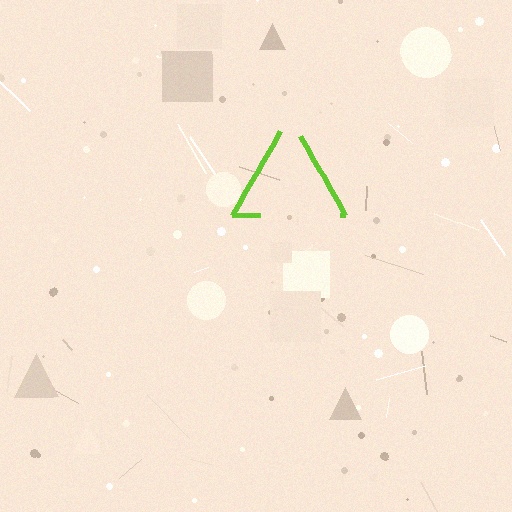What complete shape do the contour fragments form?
The contour fragments form a triangle.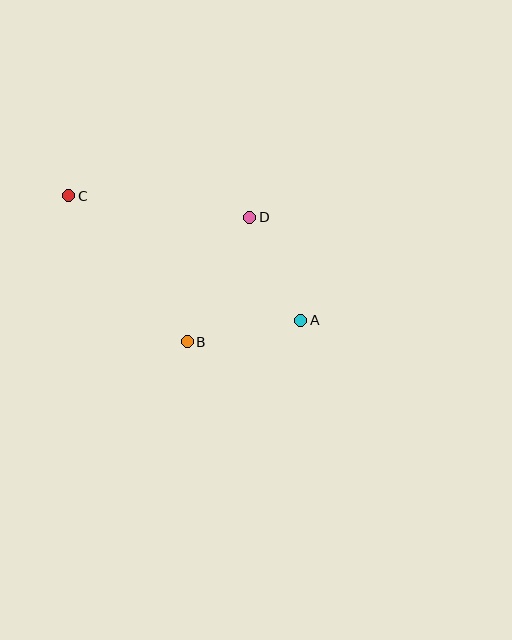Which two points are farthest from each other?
Points A and C are farthest from each other.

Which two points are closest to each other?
Points A and D are closest to each other.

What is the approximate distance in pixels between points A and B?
The distance between A and B is approximately 115 pixels.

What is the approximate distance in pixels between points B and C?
The distance between B and C is approximately 188 pixels.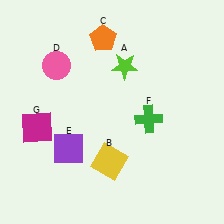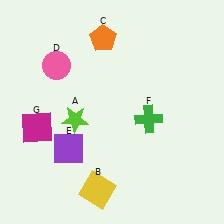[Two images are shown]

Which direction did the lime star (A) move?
The lime star (A) moved down.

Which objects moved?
The objects that moved are: the lime star (A), the yellow square (B).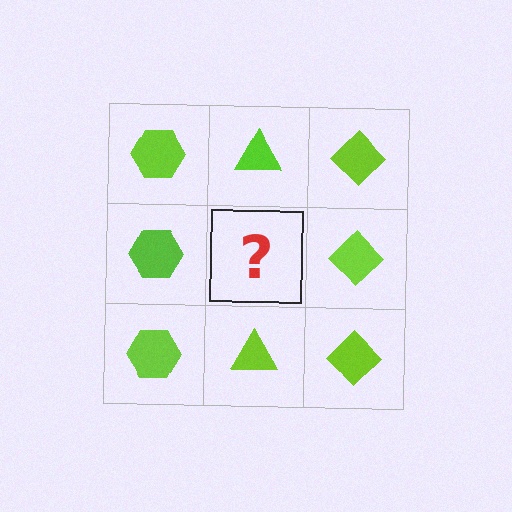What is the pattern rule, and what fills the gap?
The rule is that each column has a consistent shape. The gap should be filled with a lime triangle.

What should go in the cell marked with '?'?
The missing cell should contain a lime triangle.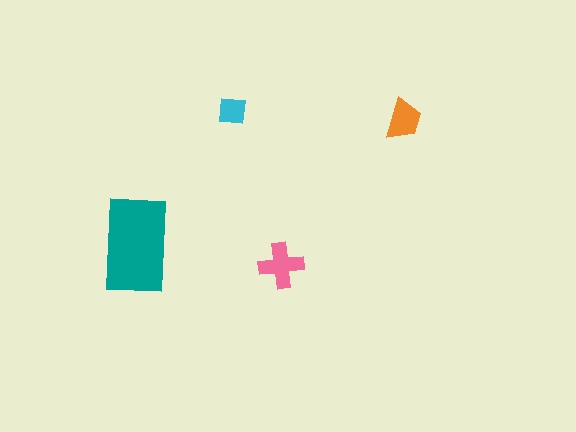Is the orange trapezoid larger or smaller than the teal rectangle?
Smaller.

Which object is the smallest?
The cyan square.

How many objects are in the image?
There are 4 objects in the image.